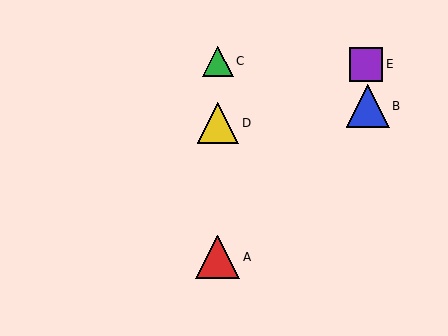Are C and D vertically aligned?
Yes, both are at x≈218.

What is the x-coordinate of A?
Object A is at x≈218.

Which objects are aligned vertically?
Objects A, C, D are aligned vertically.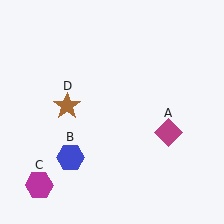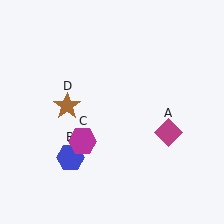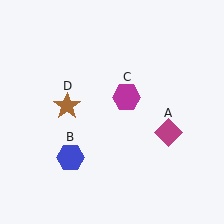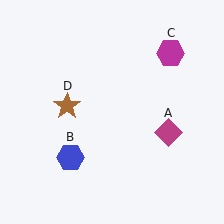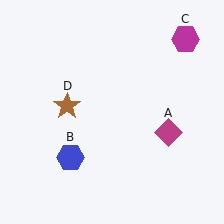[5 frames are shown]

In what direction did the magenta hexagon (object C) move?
The magenta hexagon (object C) moved up and to the right.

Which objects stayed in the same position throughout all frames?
Magenta diamond (object A) and blue hexagon (object B) and brown star (object D) remained stationary.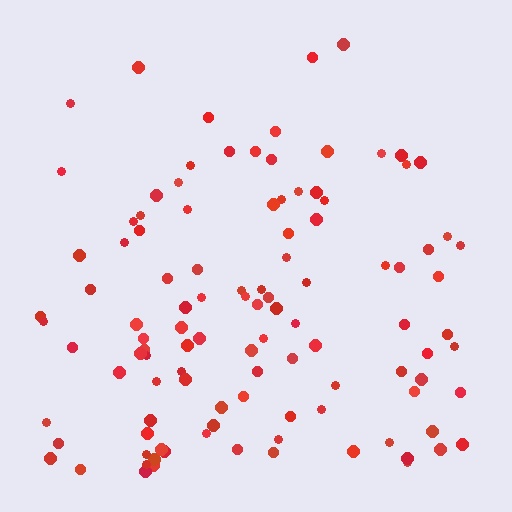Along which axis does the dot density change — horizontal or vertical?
Vertical.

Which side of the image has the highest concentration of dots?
The bottom.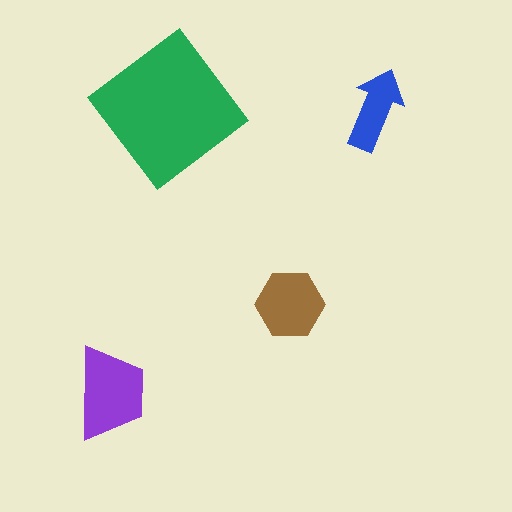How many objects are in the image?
There are 4 objects in the image.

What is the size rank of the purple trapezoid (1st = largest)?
2nd.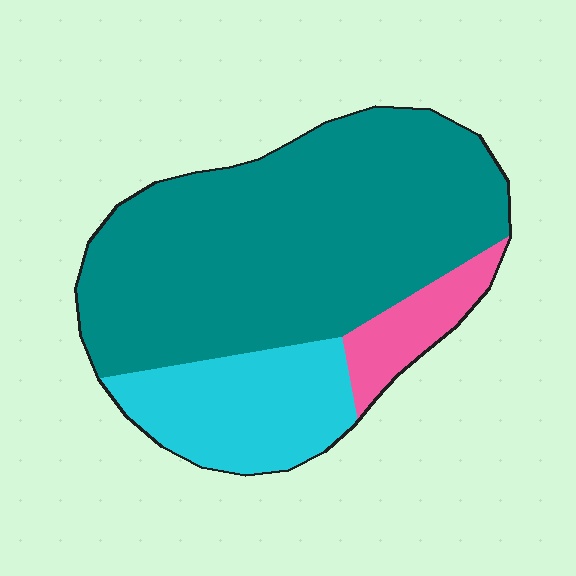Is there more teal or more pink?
Teal.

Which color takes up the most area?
Teal, at roughly 70%.